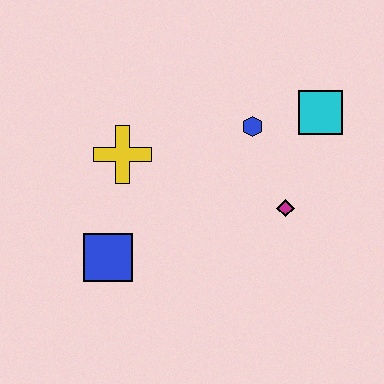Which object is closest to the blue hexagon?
The cyan square is closest to the blue hexagon.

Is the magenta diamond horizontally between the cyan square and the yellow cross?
Yes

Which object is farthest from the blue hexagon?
The blue square is farthest from the blue hexagon.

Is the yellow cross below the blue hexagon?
Yes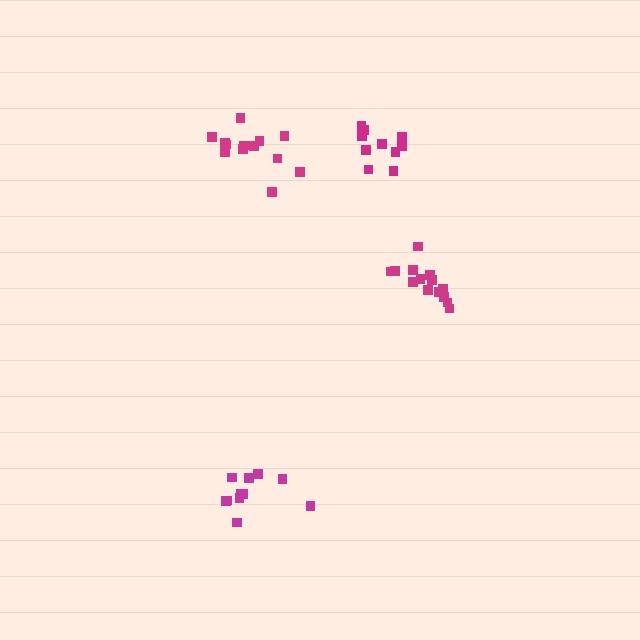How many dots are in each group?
Group 1: 14 dots, Group 2: 10 dots, Group 3: 11 dots, Group 4: 13 dots (48 total).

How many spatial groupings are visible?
There are 4 spatial groupings.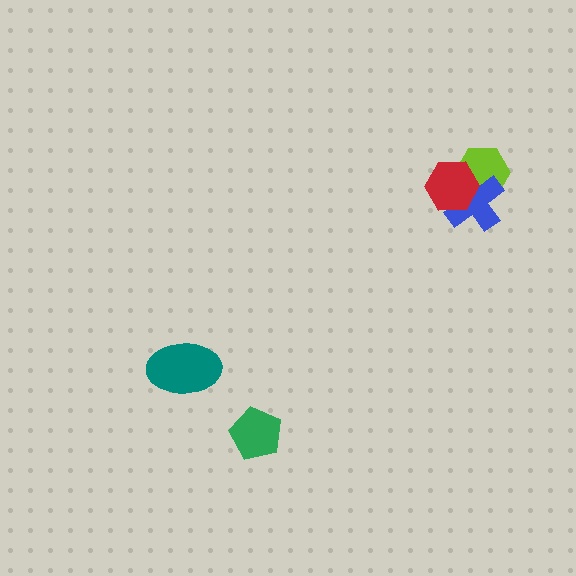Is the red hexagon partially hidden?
No, no other shape covers it.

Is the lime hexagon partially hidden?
Yes, it is partially covered by another shape.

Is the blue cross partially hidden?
Yes, it is partially covered by another shape.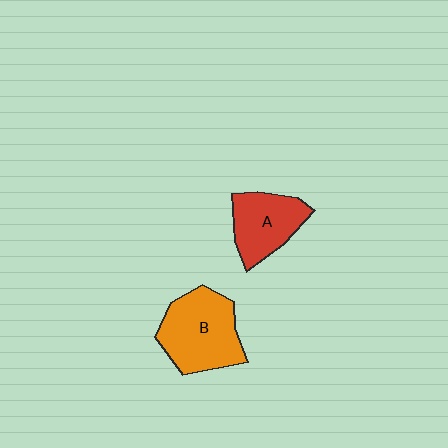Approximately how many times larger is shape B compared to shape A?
Approximately 1.4 times.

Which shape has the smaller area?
Shape A (red).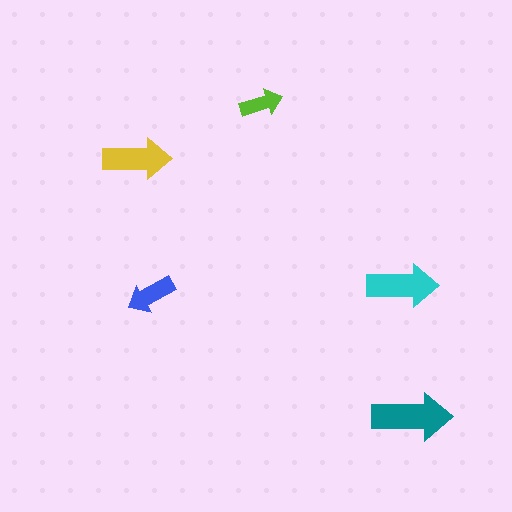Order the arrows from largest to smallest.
the teal one, the cyan one, the yellow one, the blue one, the lime one.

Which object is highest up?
The lime arrow is topmost.